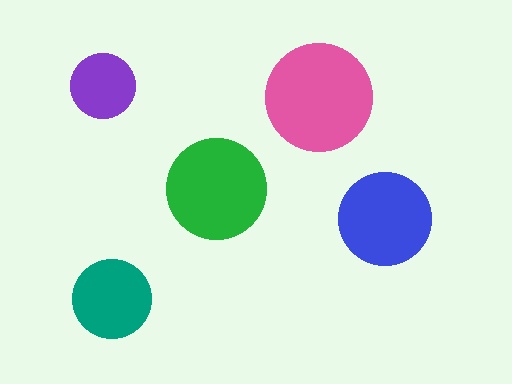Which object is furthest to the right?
The blue circle is rightmost.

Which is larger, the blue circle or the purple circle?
The blue one.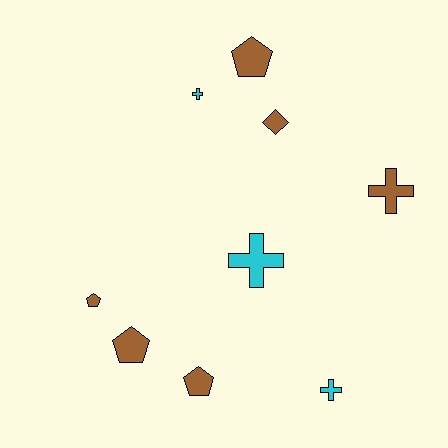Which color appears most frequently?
Brown, with 6 objects.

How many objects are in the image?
There are 9 objects.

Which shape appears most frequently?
Cross, with 4 objects.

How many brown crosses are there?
There is 1 brown cross.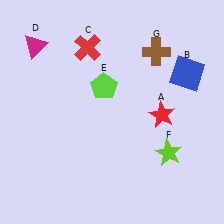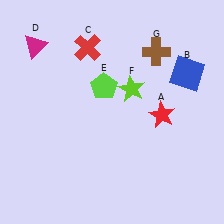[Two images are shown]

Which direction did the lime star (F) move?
The lime star (F) moved up.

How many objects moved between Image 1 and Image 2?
1 object moved between the two images.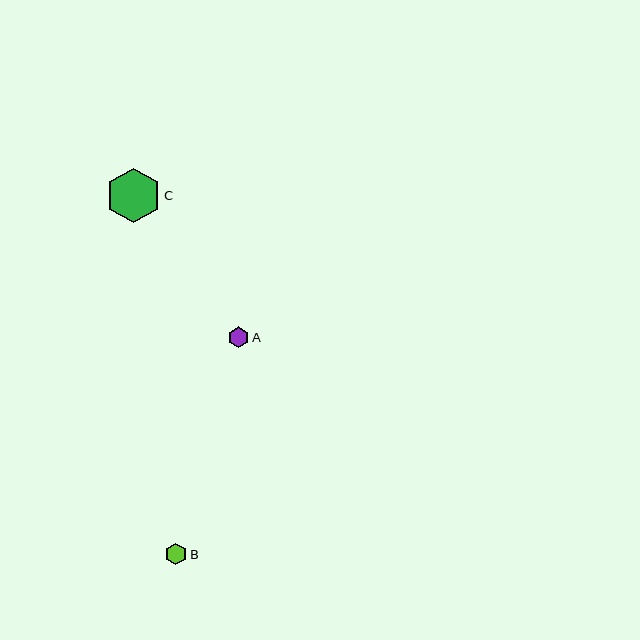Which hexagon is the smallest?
Hexagon A is the smallest with a size of approximately 21 pixels.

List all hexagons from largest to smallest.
From largest to smallest: C, B, A.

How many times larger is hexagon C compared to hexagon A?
Hexagon C is approximately 2.6 times the size of hexagon A.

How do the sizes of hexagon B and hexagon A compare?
Hexagon B and hexagon A are approximately the same size.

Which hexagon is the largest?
Hexagon C is the largest with a size of approximately 55 pixels.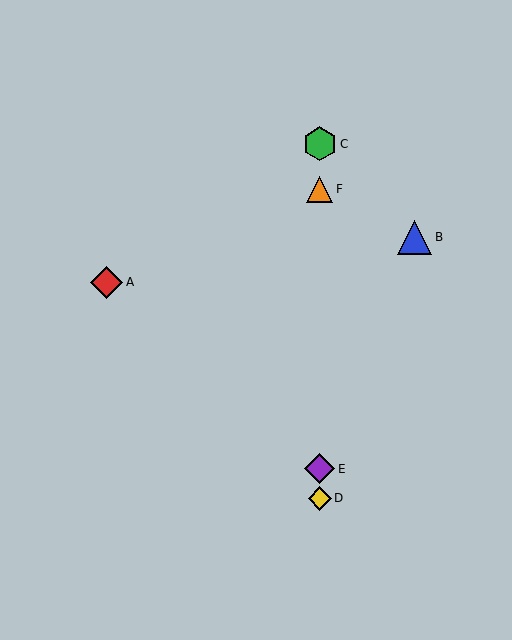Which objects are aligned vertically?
Objects C, D, E, F are aligned vertically.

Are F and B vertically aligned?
No, F is at x≈320 and B is at x≈415.